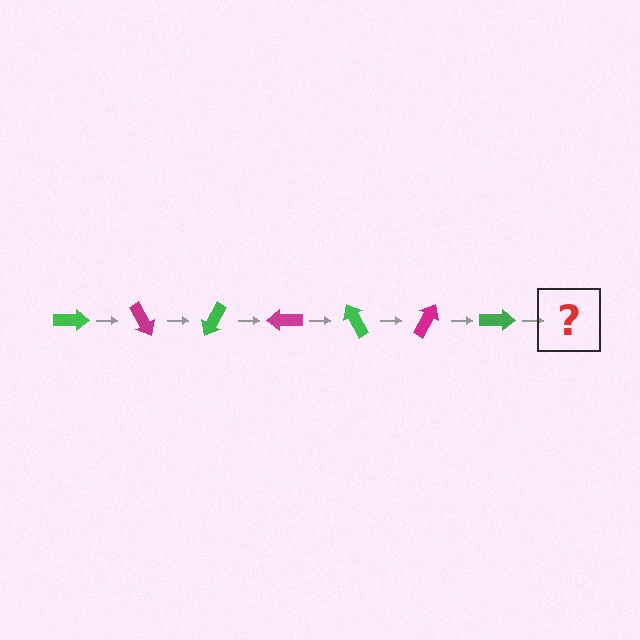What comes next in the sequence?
The next element should be a magenta arrow, rotated 420 degrees from the start.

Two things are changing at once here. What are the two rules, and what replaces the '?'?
The two rules are that it rotates 60 degrees each step and the color cycles through green and magenta. The '?' should be a magenta arrow, rotated 420 degrees from the start.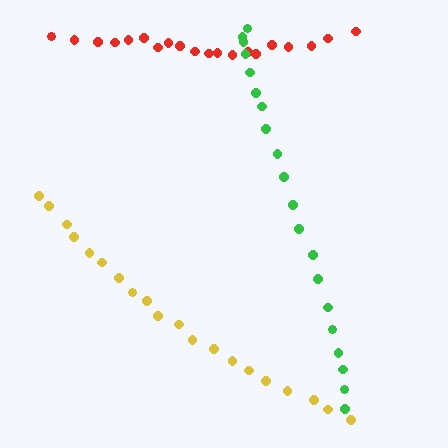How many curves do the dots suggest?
There are 3 distinct paths.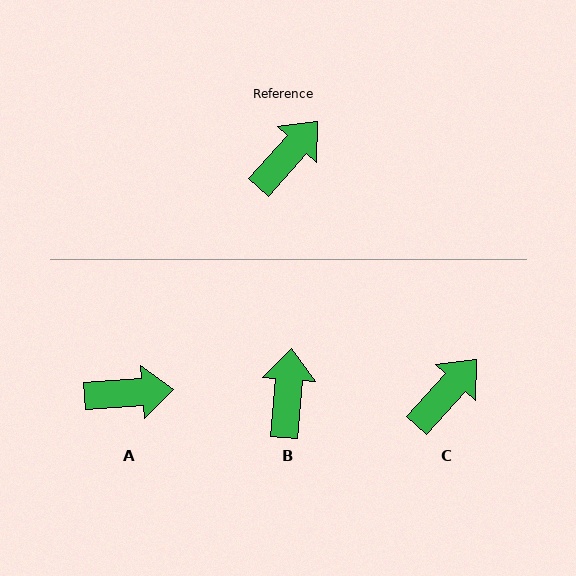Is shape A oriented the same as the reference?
No, it is off by about 44 degrees.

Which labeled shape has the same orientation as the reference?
C.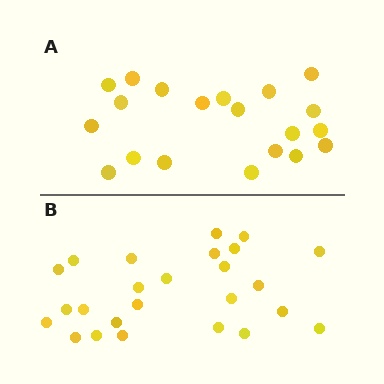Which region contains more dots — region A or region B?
Region B (the bottom region) has more dots.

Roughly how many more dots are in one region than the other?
Region B has about 5 more dots than region A.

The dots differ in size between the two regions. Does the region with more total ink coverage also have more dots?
No. Region A has more total ink coverage because its dots are larger, but region B actually contains more individual dots. Total area can be misleading — the number of items is what matters here.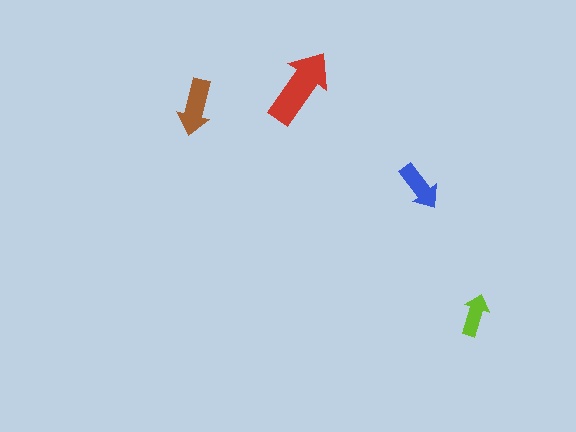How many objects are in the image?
There are 4 objects in the image.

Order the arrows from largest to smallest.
the red one, the brown one, the blue one, the lime one.